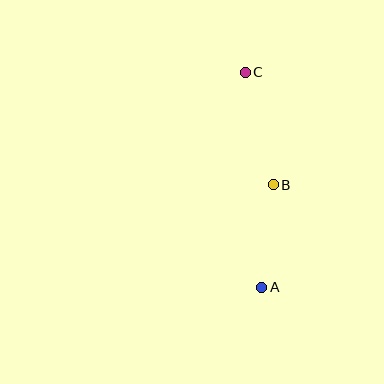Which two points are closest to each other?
Points A and B are closest to each other.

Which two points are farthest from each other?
Points A and C are farthest from each other.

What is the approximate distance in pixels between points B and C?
The distance between B and C is approximately 116 pixels.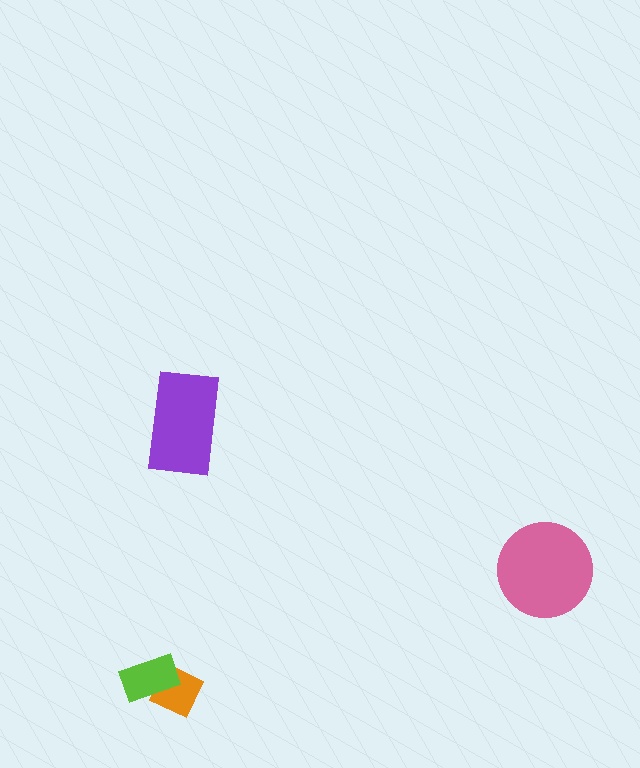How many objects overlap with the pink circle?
0 objects overlap with the pink circle.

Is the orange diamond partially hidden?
Yes, it is partially covered by another shape.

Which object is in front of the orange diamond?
The lime rectangle is in front of the orange diamond.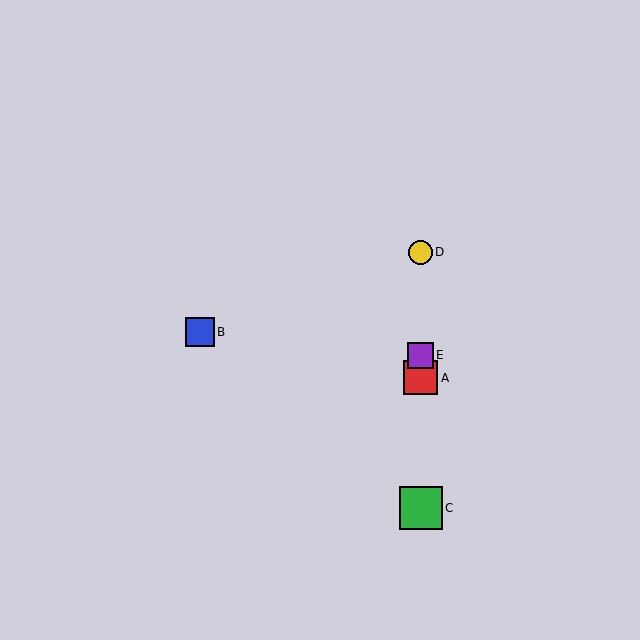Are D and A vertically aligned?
Yes, both are at x≈421.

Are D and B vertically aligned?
No, D is at x≈421 and B is at x≈200.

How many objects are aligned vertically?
4 objects (A, C, D, E) are aligned vertically.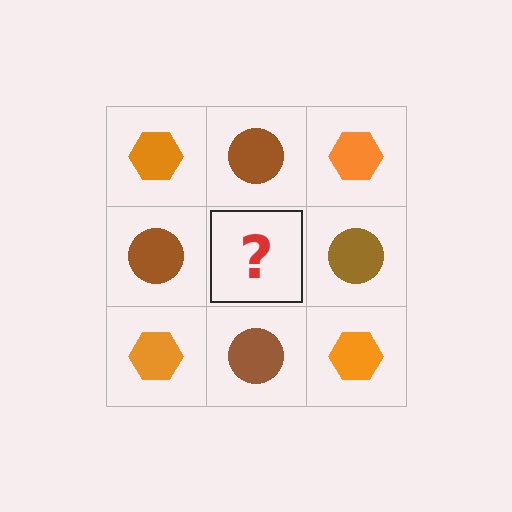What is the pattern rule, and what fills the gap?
The rule is that it alternates orange hexagon and brown circle in a checkerboard pattern. The gap should be filled with an orange hexagon.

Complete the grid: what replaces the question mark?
The question mark should be replaced with an orange hexagon.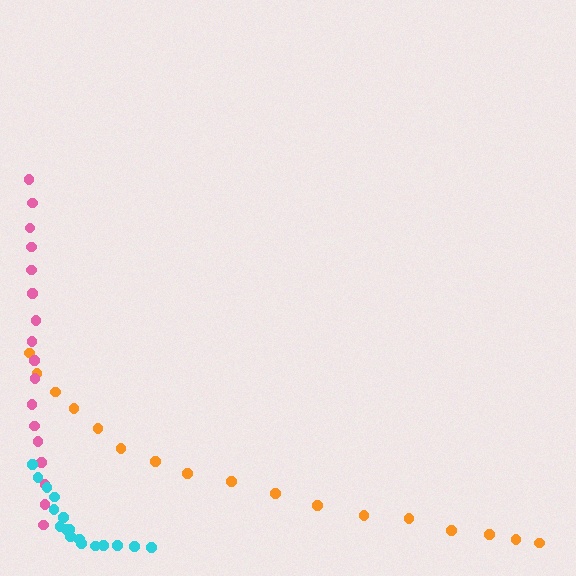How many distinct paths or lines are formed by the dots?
There are 3 distinct paths.